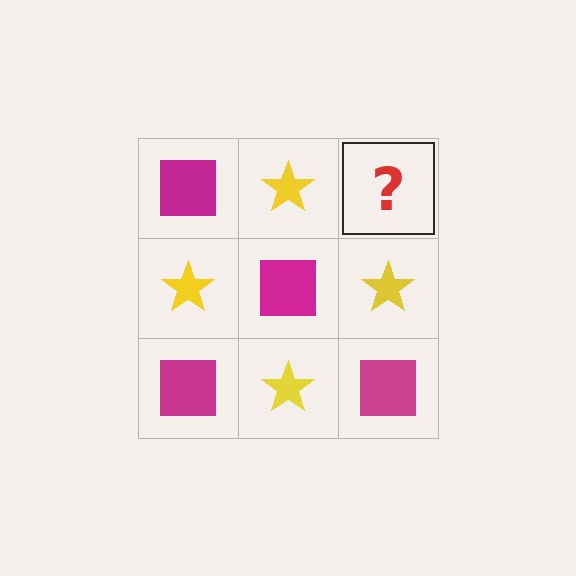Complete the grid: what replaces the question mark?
The question mark should be replaced with a magenta square.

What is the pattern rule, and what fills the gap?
The rule is that it alternates magenta square and yellow star in a checkerboard pattern. The gap should be filled with a magenta square.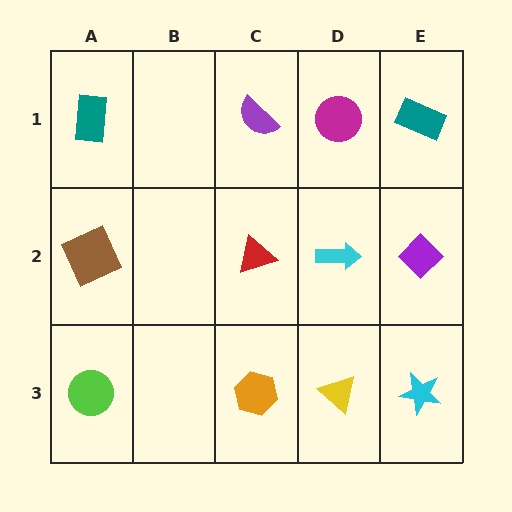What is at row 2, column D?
A cyan arrow.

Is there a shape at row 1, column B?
No, that cell is empty.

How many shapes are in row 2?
4 shapes.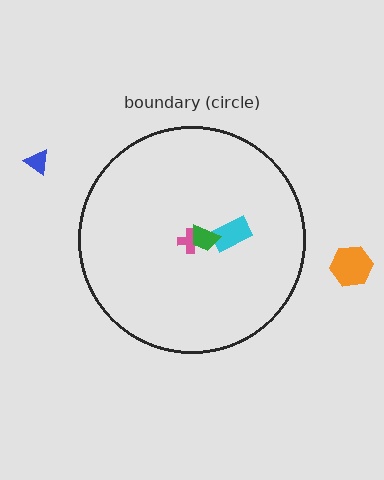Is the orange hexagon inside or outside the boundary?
Outside.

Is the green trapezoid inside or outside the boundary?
Inside.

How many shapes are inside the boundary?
3 inside, 2 outside.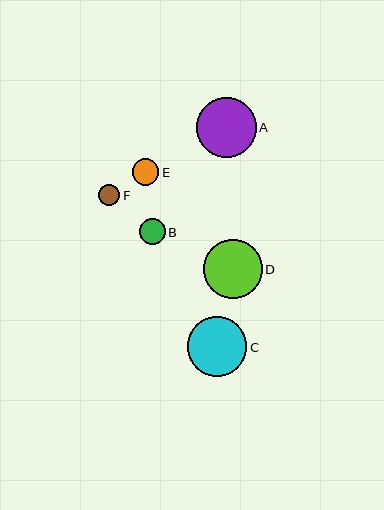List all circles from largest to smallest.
From largest to smallest: C, A, D, E, B, F.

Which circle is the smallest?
Circle F is the smallest with a size of approximately 21 pixels.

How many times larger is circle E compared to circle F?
Circle E is approximately 1.2 times the size of circle F.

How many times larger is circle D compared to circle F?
Circle D is approximately 2.8 times the size of circle F.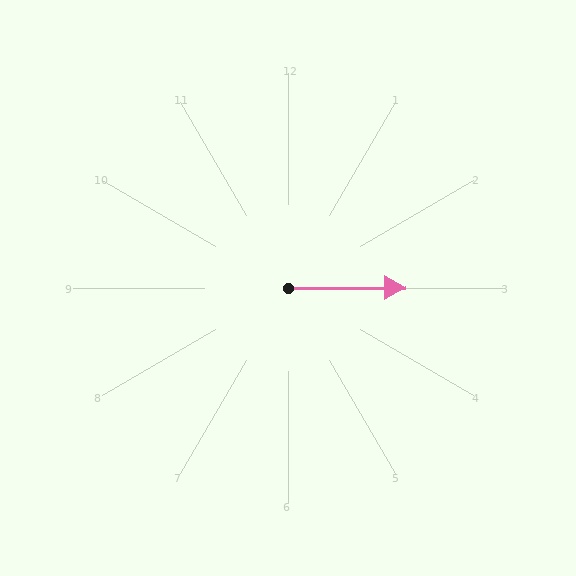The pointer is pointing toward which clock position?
Roughly 3 o'clock.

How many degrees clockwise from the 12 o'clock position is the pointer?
Approximately 90 degrees.